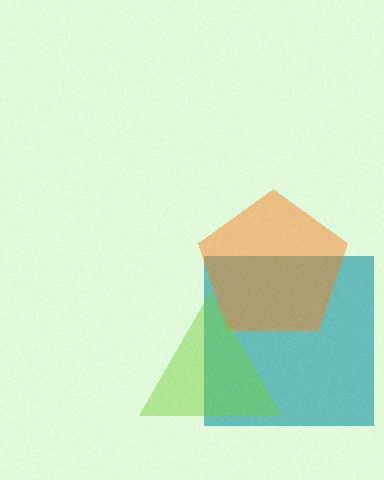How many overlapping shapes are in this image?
There are 3 overlapping shapes in the image.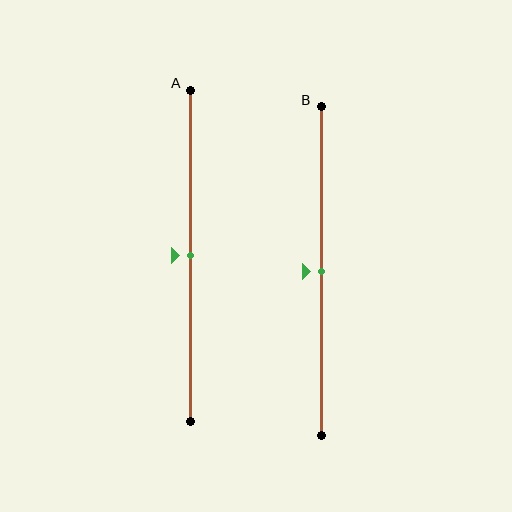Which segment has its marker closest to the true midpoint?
Segment A has its marker closest to the true midpoint.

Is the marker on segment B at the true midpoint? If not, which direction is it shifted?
Yes, the marker on segment B is at the true midpoint.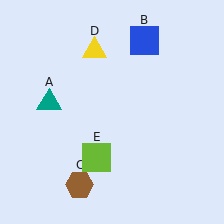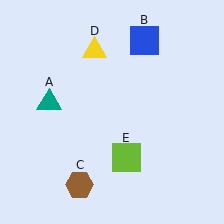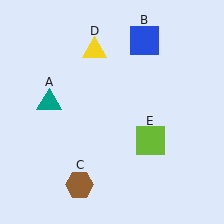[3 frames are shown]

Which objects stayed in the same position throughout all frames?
Teal triangle (object A) and blue square (object B) and brown hexagon (object C) and yellow triangle (object D) remained stationary.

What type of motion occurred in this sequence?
The lime square (object E) rotated counterclockwise around the center of the scene.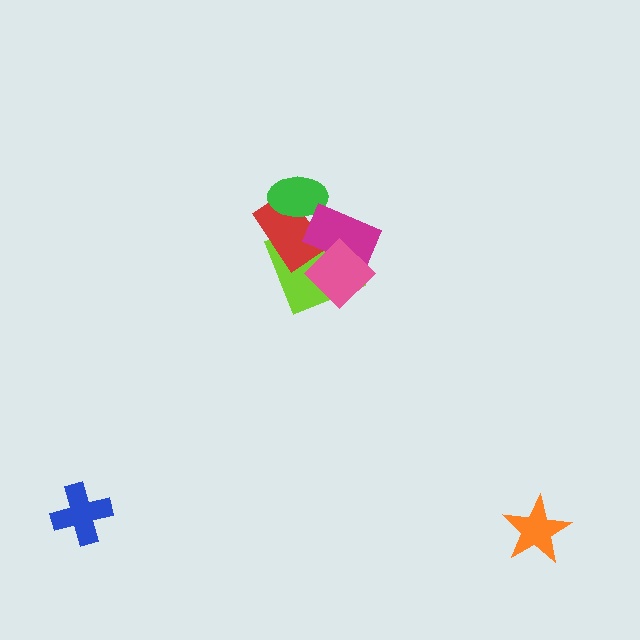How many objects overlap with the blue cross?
0 objects overlap with the blue cross.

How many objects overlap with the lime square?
3 objects overlap with the lime square.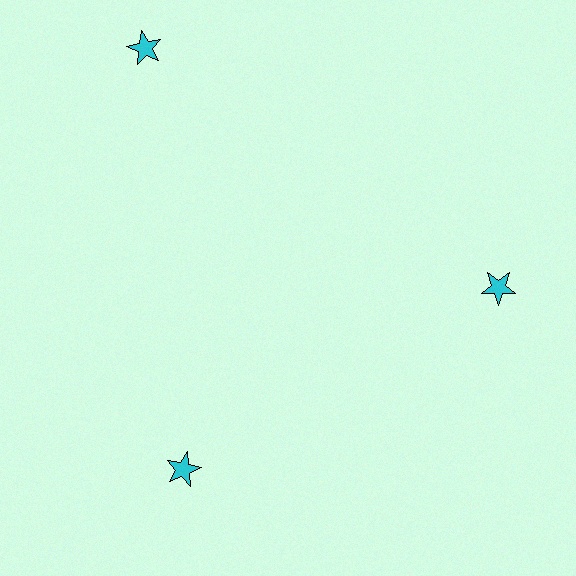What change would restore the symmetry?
The symmetry would be restored by moving it inward, back onto the ring so that all 3 stars sit at equal angles and equal distance from the center.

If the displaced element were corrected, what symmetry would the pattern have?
It would have 3-fold rotational symmetry — the pattern would map onto itself every 120 degrees.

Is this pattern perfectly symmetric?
No. The 3 cyan stars are arranged in a ring, but one element near the 11 o'clock position is pushed outward from the center, breaking the 3-fold rotational symmetry.